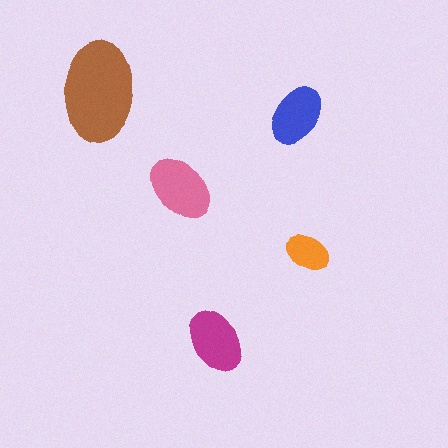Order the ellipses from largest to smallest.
the brown one, the pink one, the magenta one, the blue one, the orange one.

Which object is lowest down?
The magenta ellipse is bottommost.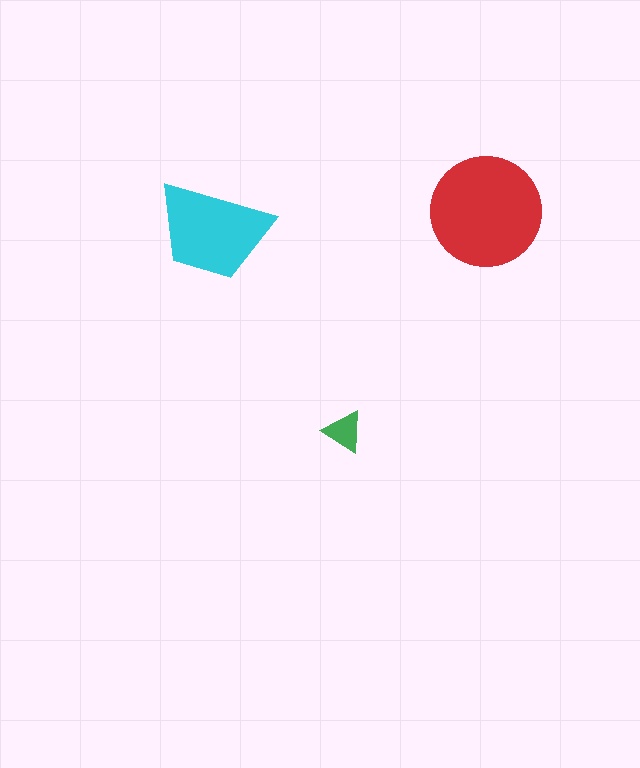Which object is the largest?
The red circle.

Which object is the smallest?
The green triangle.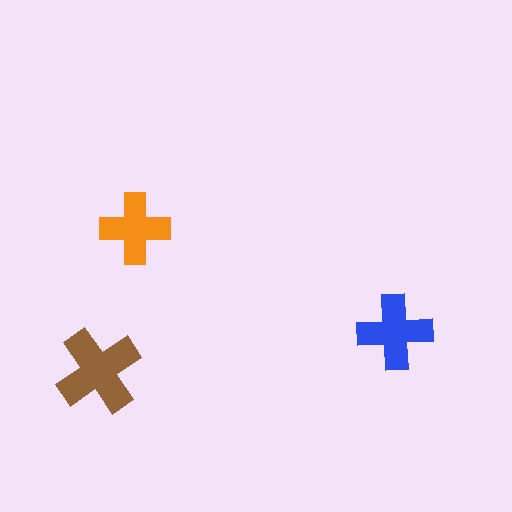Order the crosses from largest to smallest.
the brown one, the blue one, the orange one.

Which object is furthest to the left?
The brown cross is leftmost.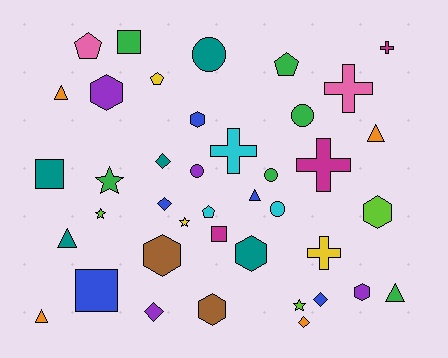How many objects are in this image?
There are 40 objects.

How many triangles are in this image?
There are 6 triangles.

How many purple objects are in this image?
There are 4 purple objects.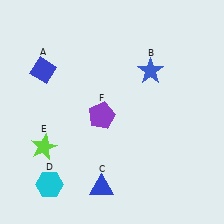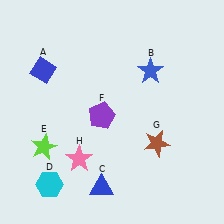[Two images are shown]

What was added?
A brown star (G), a pink star (H) were added in Image 2.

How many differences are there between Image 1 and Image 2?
There are 2 differences between the two images.